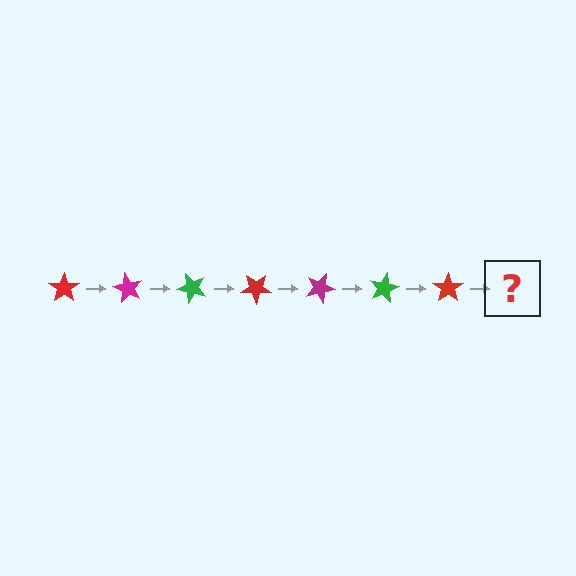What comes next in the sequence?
The next element should be a magenta star, rotated 420 degrees from the start.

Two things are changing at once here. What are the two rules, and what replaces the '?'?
The two rules are that it rotates 60 degrees each step and the color cycles through red, magenta, and green. The '?' should be a magenta star, rotated 420 degrees from the start.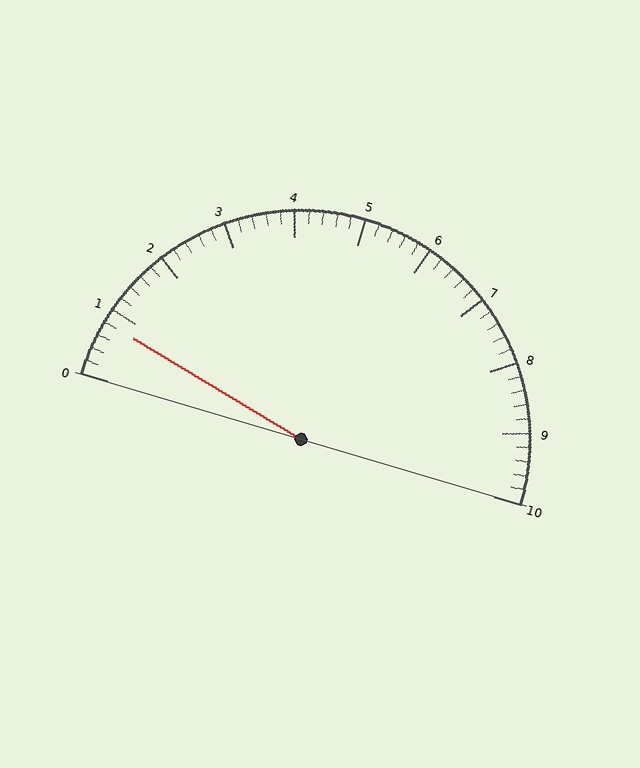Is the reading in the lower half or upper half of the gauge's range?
The reading is in the lower half of the range (0 to 10).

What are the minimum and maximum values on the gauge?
The gauge ranges from 0 to 10.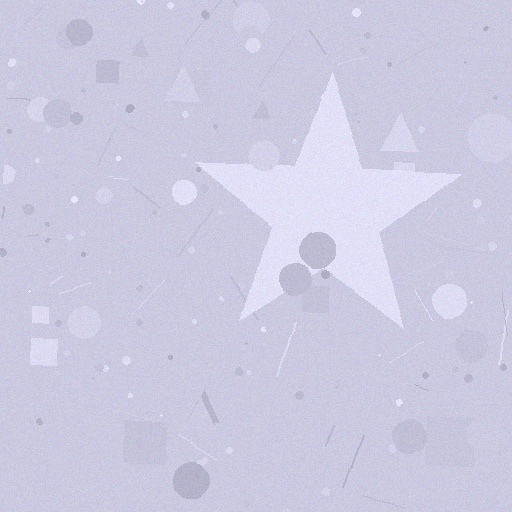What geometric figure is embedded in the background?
A star is embedded in the background.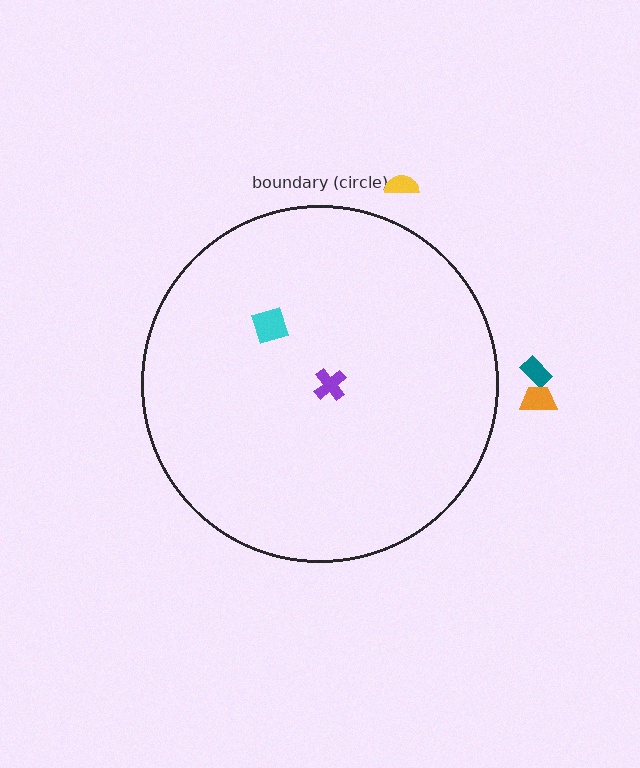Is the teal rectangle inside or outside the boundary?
Outside.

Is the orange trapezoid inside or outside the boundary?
Outside.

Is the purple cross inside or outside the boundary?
Inside.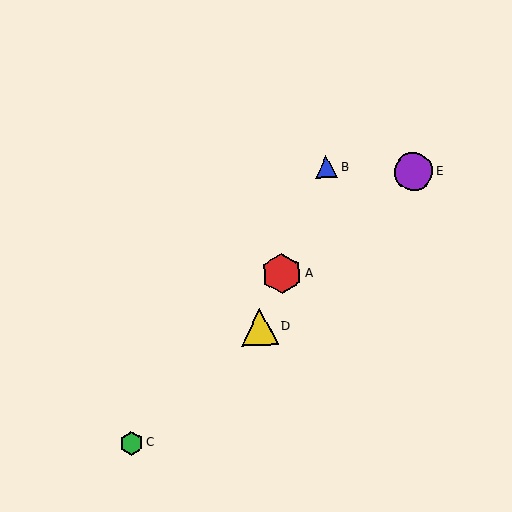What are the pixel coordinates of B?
Object B is at (326, 167).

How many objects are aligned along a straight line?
3 objects (A, B, D) are aligned along a straight line.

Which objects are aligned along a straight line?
Objects A, B, D are aligned along a straight line.